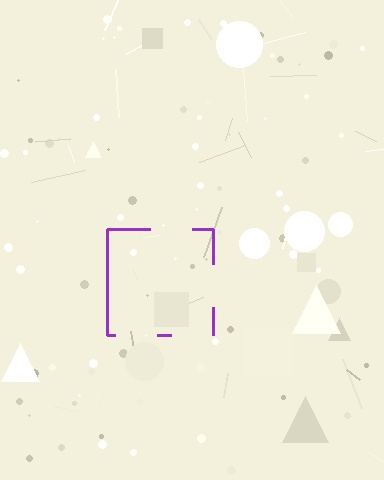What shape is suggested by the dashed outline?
The dashed outline suggests a square.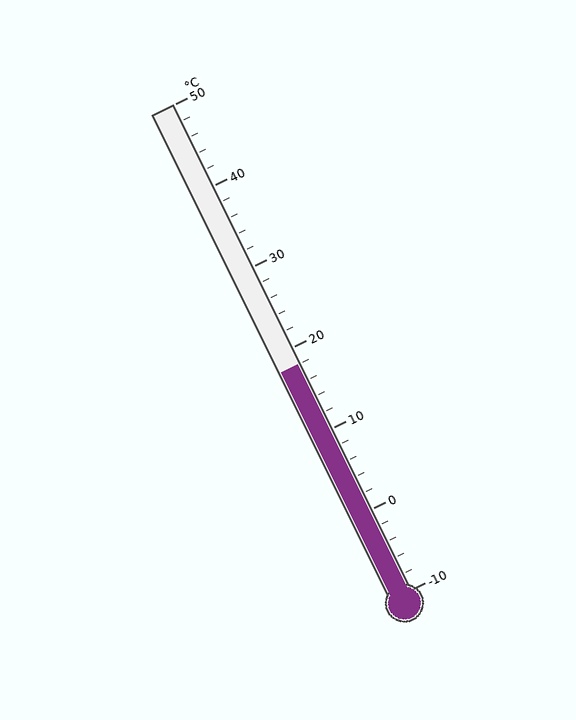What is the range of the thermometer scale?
The thermometer scale ranges from -10°C to 50°C.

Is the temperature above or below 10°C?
The temperature is above 10°C.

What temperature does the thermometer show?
The thermometer shows approximately 18°C.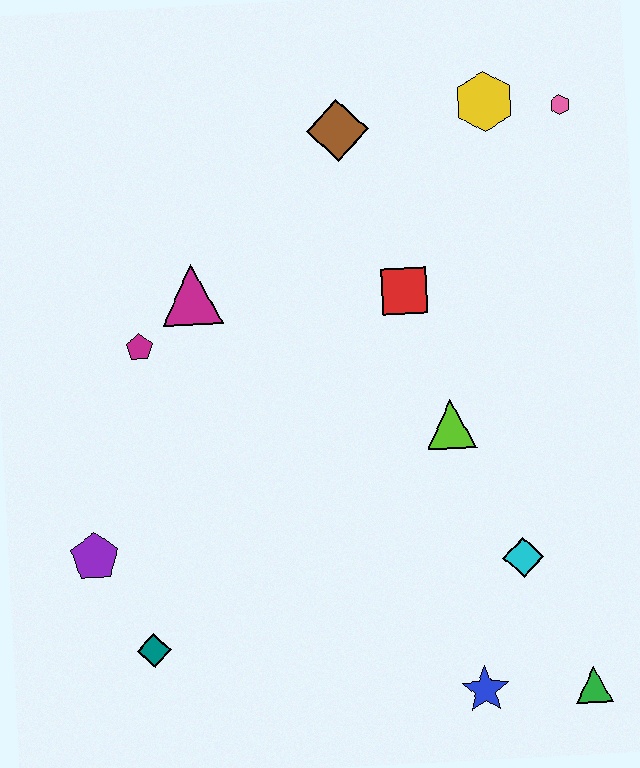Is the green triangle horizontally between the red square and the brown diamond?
No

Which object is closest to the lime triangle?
The red square is closest to the lime triangle.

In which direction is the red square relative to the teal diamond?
The red square is above the teal diamond.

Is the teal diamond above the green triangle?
Yes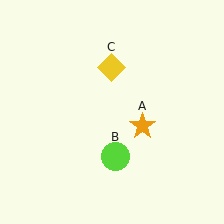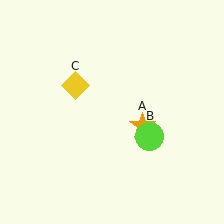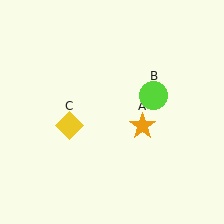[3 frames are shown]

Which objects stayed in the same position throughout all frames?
Orange star (object A) remained stationary.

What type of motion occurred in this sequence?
The lime circle (object B), yellow diamond (object C) rotated counterclockwise around the center of the scene.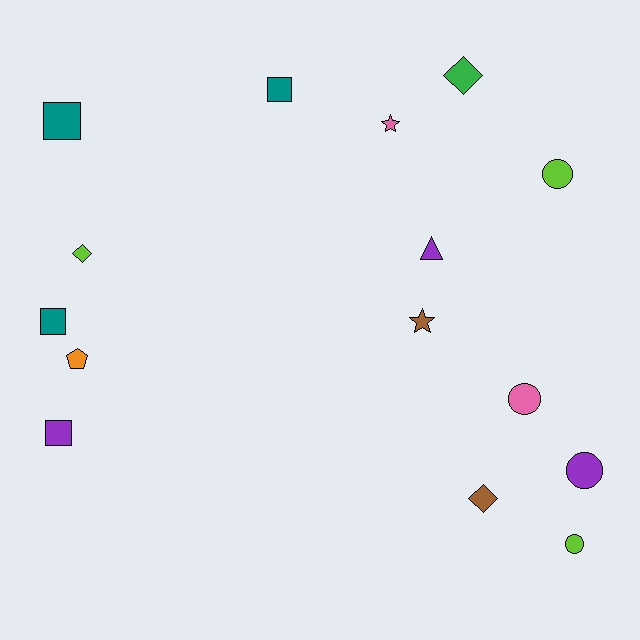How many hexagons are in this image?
There are no hexagons.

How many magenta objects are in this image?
There are no magenta objects.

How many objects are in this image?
There are 15 objects.